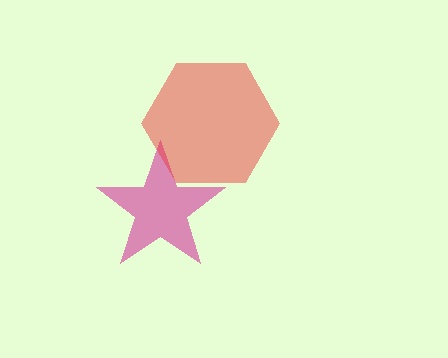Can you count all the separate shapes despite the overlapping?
Yes, there are 2 separate shapes.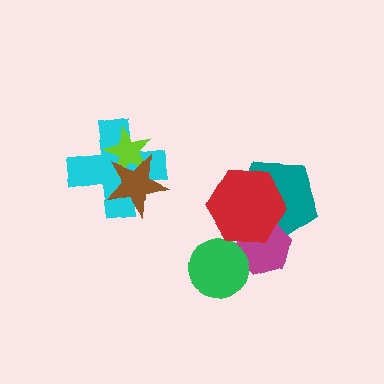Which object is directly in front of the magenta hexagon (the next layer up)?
The green circle is directly in front of the magenta hexagon.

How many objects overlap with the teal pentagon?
2 objects overlap with the teal pentagon.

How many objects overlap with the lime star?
2 objects overlap with the lime star.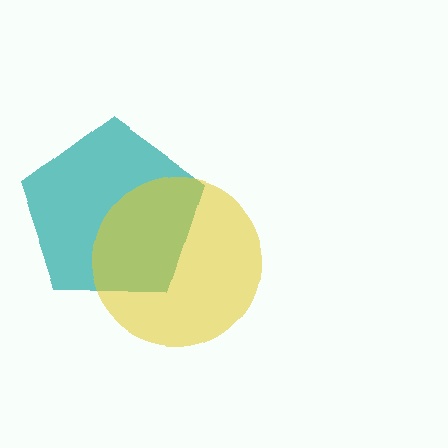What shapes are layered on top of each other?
The layered shapes are: a teal pentagon, a yellow circle.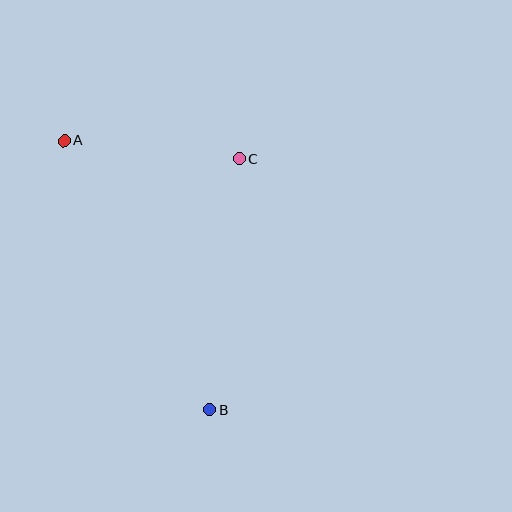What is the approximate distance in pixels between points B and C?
The distance between B and C is approximately 252 pixels.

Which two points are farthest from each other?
Points A and B are farthest from each other.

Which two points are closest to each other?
Points A and C are closest to each other.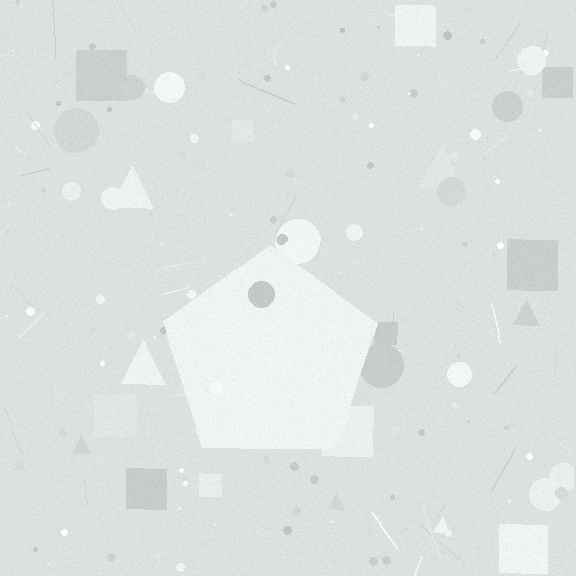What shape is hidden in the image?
A pentagon is hidden in the image.